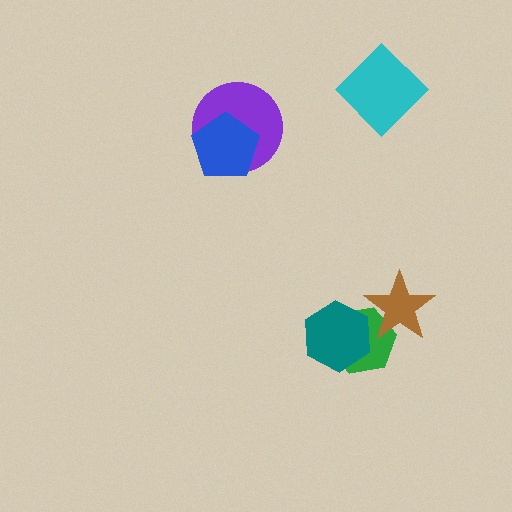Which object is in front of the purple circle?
The blue pentagon is in front of the purple circle.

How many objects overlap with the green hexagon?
2 objects overlap with the green hexagon.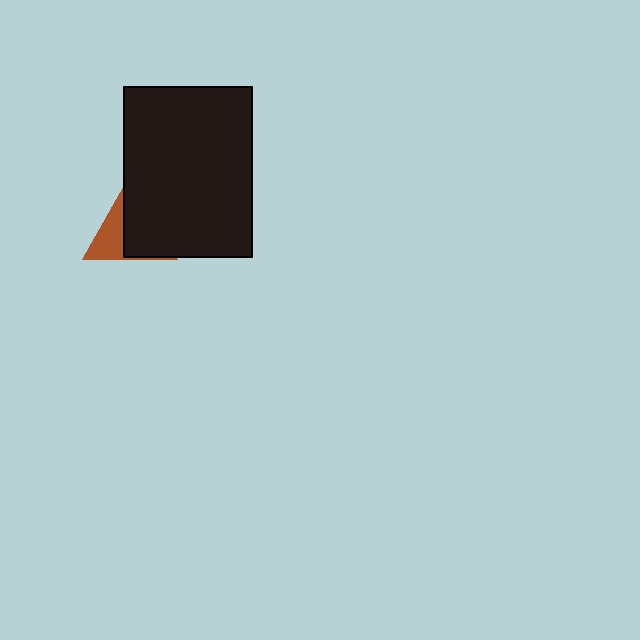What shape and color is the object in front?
The object in front is a black rectangle.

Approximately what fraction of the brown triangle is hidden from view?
Roughly 60% of the brown triangle is hidden behind the black rectangle.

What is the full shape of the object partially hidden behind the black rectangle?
The partially hidden object is a brown triangle.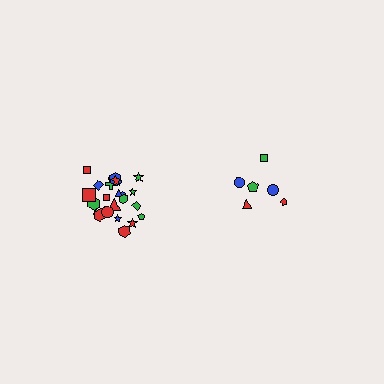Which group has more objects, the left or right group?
The left group.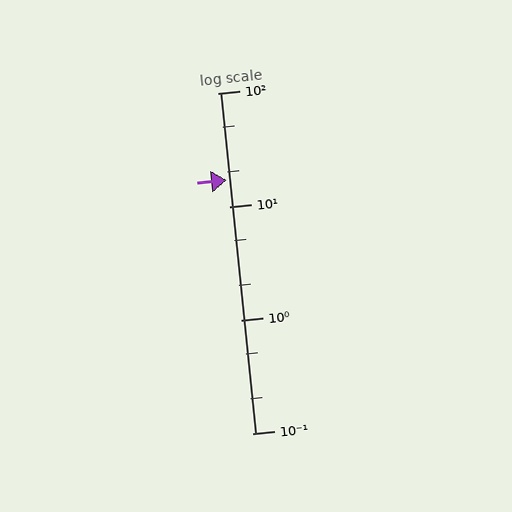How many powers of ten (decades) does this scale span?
The scale spans 3 decades, from 0.1 to 100.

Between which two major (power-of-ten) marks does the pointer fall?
The pointer is between 10 and 100.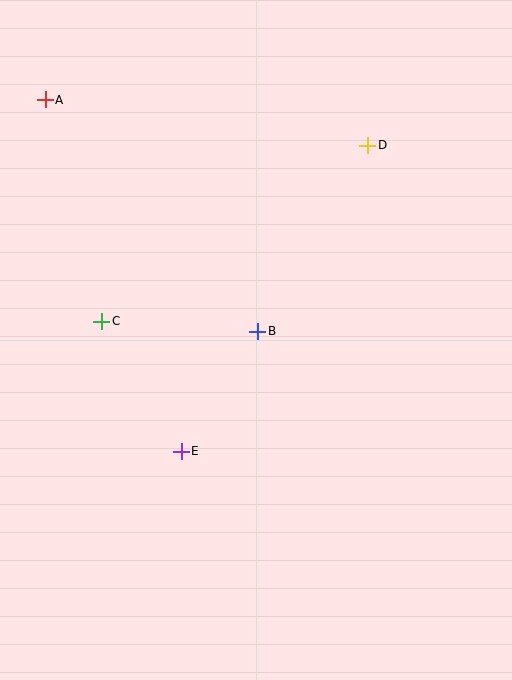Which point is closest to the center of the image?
Point B at (258, 331) is closest to the center.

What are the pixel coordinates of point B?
Point B is at (258, 331).